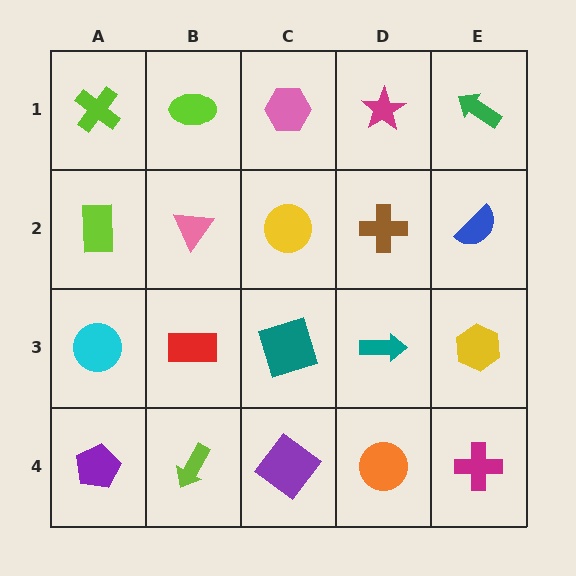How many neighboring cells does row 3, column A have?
3.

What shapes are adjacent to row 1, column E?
A blue semicircle (row 2, column E), a magenta star (row 1, column D).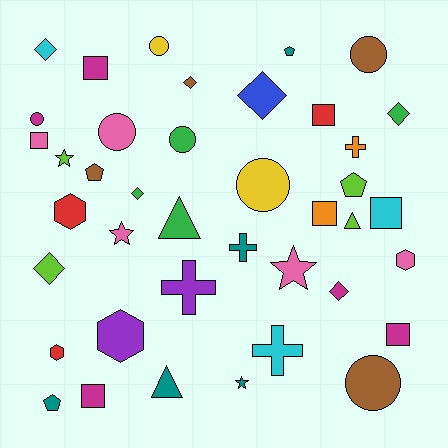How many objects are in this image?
There are 40 objects.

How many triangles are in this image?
There are 3 triangles.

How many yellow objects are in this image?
There are 2 yellow objects.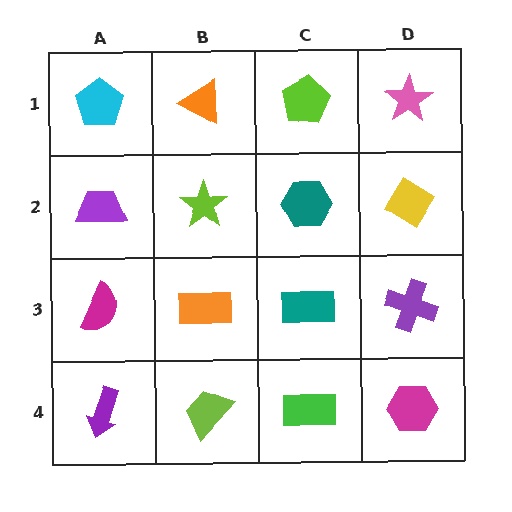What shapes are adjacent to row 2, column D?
A pink star (row 1, column D), a purple cross (row 3, column D), a teal hexagon (row 2, column C).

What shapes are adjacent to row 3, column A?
A purple trapezoid (row 2, column A), a purple arrow (row 4, column A), an orange rectangle (row 3, column B).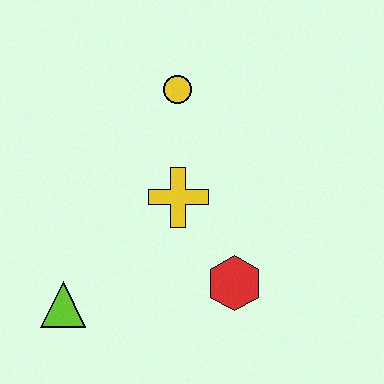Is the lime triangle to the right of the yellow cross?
No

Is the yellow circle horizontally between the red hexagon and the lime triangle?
Yes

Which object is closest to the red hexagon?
The yellow cross is closest to the red hexagon.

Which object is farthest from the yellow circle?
The lime triangle is farthest from the yellow circle.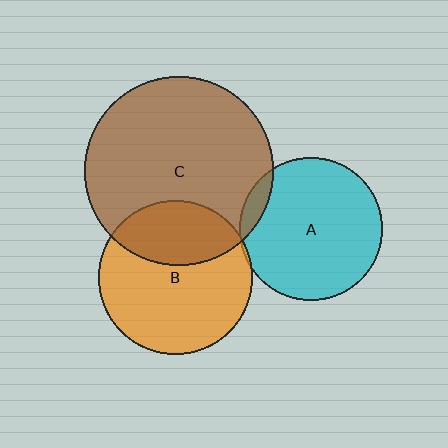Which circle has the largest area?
Circle C (brown).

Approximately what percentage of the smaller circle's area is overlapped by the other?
Approximately 5%.